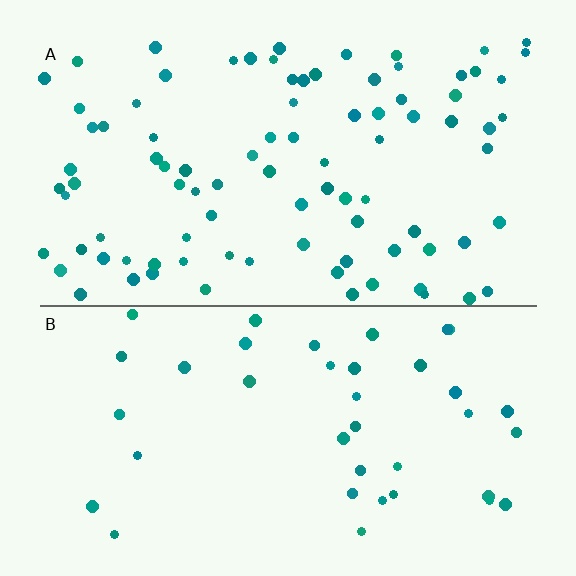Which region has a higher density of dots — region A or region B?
A (the top).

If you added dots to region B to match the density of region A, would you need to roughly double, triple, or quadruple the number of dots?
Approximately double.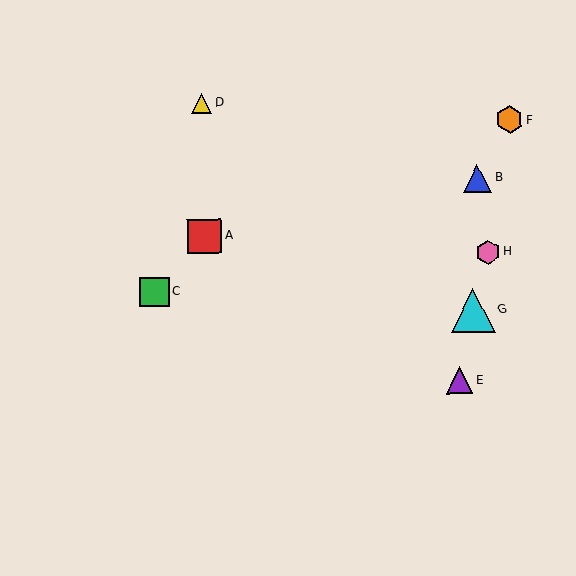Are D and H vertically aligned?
No, D is at x≈201 and H is at x≈488.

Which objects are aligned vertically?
Objects A, D are aligned vertically.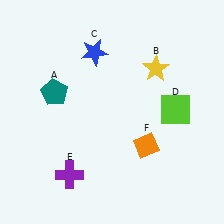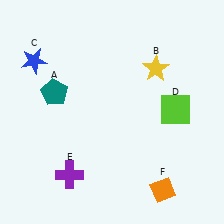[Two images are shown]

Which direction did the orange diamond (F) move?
The orange diamond (F) moved down.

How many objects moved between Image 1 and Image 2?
2 objects moved between the two images.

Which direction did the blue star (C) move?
The blue star (C) moved left.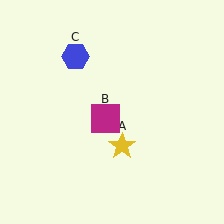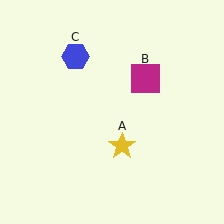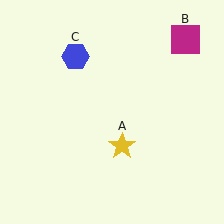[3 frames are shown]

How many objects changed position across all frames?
1 object changed position: magenta square (object B).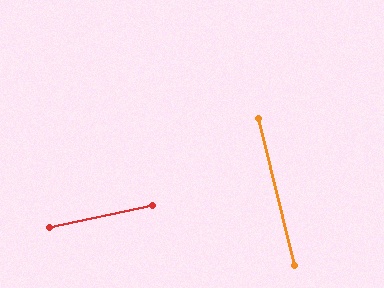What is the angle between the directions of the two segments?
Approximately 88 degrees.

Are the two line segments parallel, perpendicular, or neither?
Perpendicular — they meet at approximately 88°.